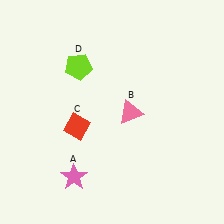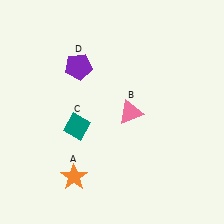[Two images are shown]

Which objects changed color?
A changed from pink to orange. C changed from red to teal. D changed from lime to purple.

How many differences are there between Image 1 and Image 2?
There are 3 differences between the two images.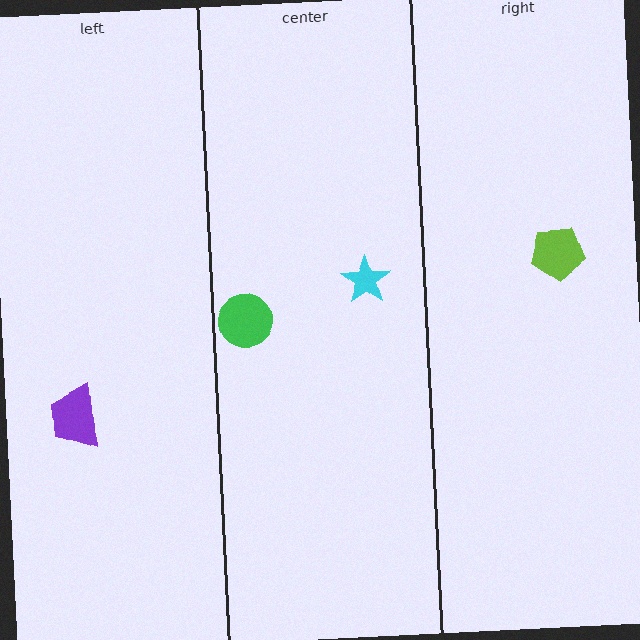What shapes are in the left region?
The purple trapezoid.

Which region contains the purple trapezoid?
The left region.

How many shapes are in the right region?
1.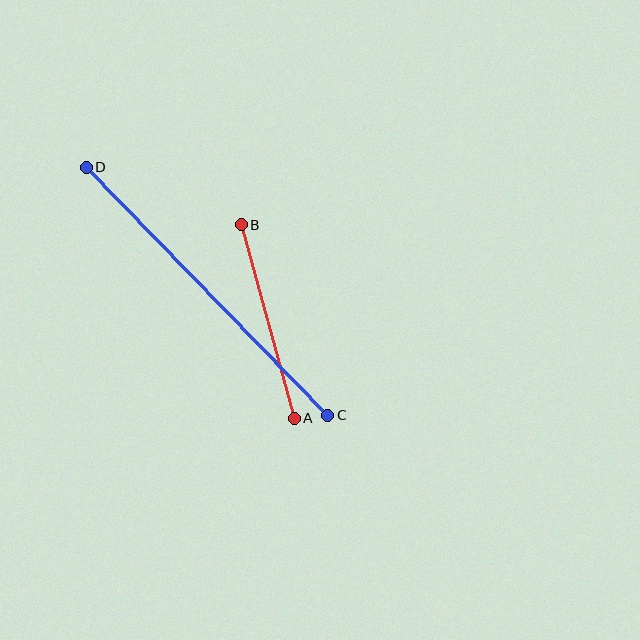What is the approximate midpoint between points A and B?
The midpoint is at approximately (268, 322) pixels.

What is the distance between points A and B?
The distance is approximately 200 pixels.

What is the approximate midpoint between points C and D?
The midpoint is at approximately (207, 291) pixels.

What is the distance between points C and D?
The distance is approximately 346 pixels.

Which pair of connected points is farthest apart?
Points C and D are farthest apart.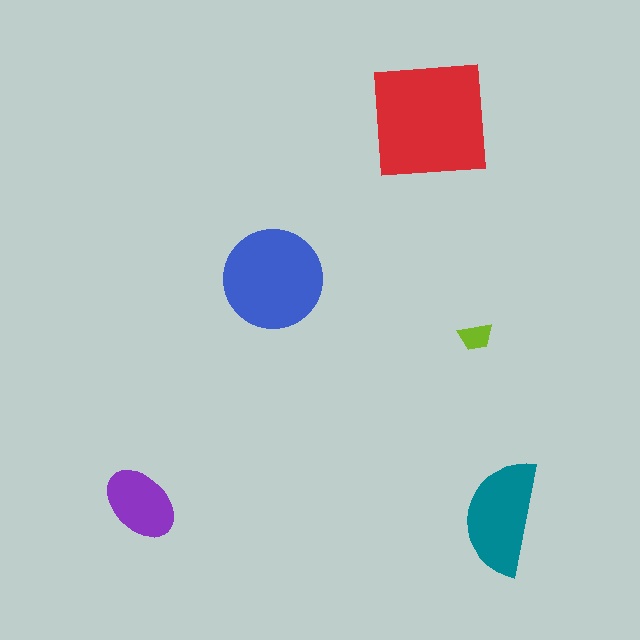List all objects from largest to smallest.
The red square, the blue circle, the teal semicircle, the purple ellipse, the lime trapezoid.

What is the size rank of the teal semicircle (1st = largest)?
3rd.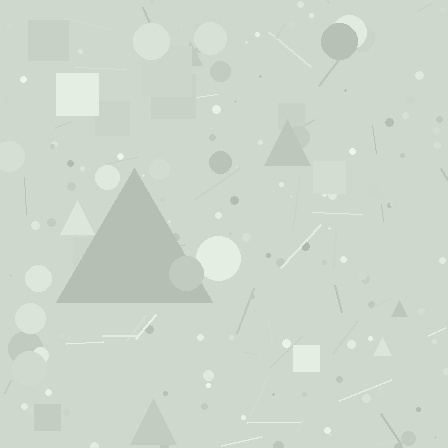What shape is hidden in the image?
A triangle is hidden in the image.